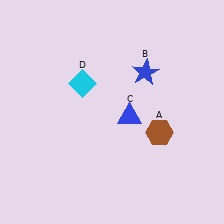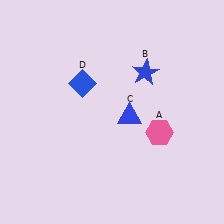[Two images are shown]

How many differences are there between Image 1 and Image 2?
There are 2 differences between the two images.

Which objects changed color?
A changed from brown to pink. D changed from cyan to blue.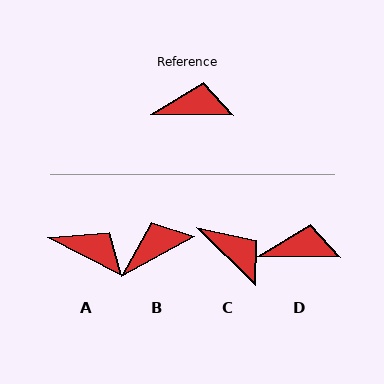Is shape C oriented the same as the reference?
No, it is off by about 44 degrees.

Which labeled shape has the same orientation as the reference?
D.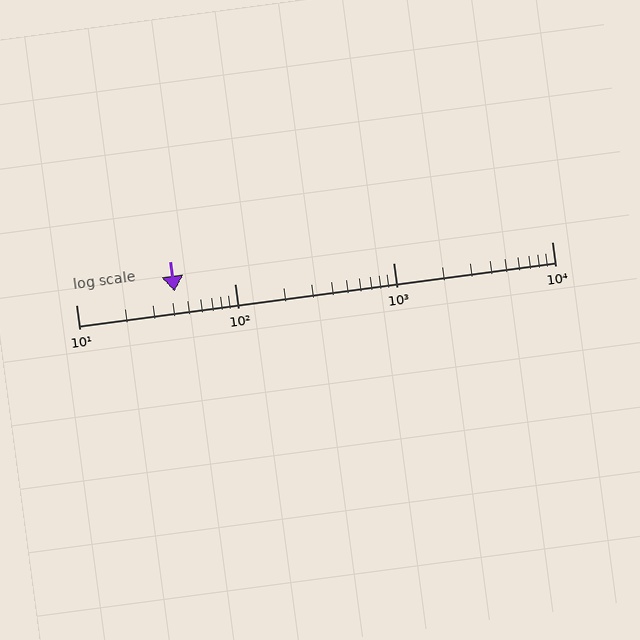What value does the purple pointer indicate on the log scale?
The pointer indicates approximately 42.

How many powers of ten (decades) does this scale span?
The scale spans 3 decades, from 10 to 10000.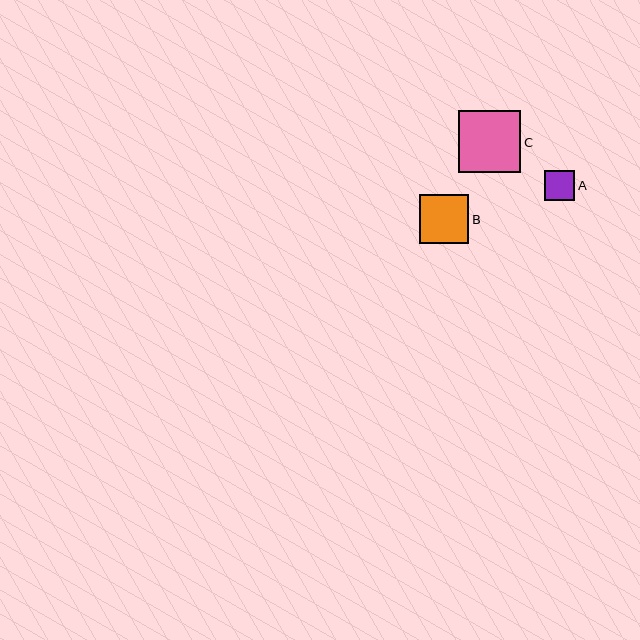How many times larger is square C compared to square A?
Square C is approximately 2.1 times the size of square A.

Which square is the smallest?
Square A is the smallest with a size of approximately 30 pixels.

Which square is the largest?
Square C is the largest with a size of approximately 62 pixels.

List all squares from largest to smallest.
From largest to smallest: C, B, A.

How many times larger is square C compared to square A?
Square C is approximately 2.1 times the size of square A.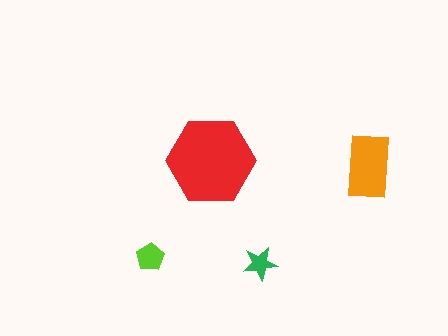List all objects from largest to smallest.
The red hexagon, the orange rectangle, the lime pentagon, the green star.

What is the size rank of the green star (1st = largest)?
4th.